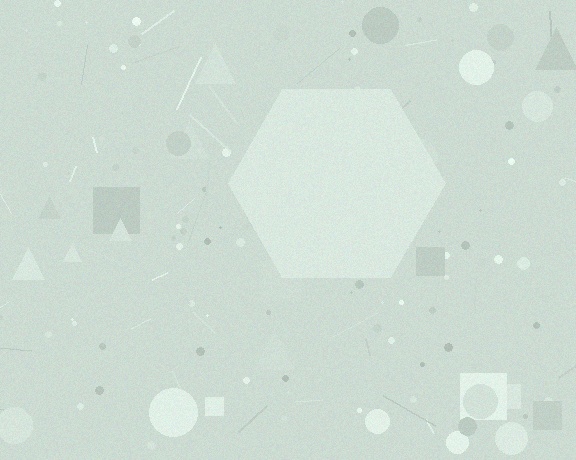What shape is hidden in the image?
A hexagon is hidden in the image.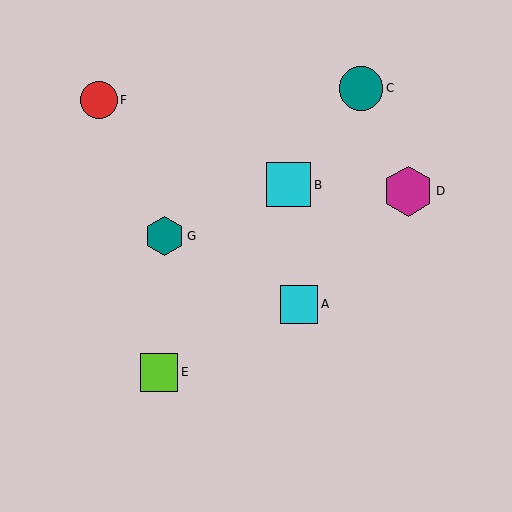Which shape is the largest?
The magenta hexagon (labeled D) is the largest.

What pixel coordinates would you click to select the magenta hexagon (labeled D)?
Click at (408, 191) to select the magenta hexagon D.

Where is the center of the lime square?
The center of the lime square is at (159, 372).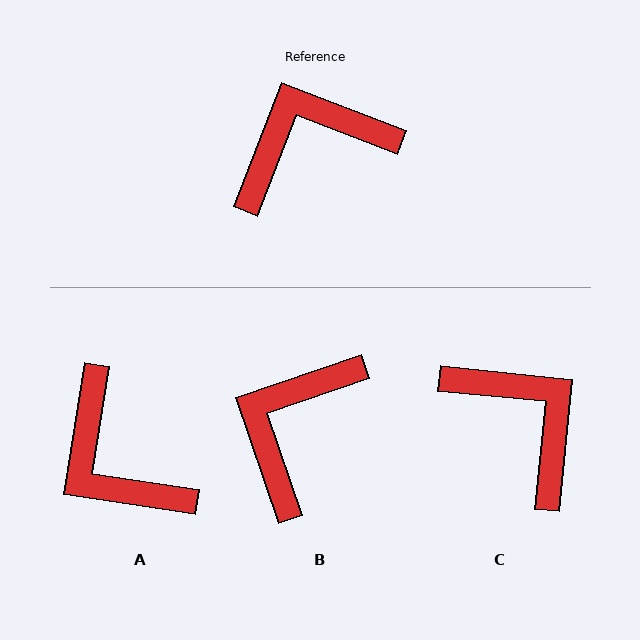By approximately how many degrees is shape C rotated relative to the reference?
Approximately 75 degrees clockwise.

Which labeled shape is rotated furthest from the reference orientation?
A, about 102 degrees away.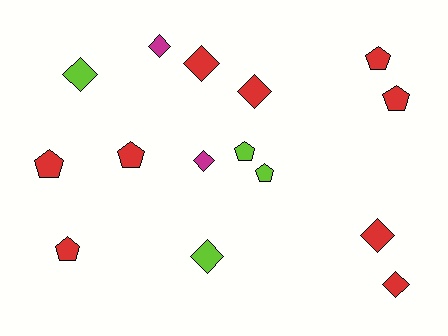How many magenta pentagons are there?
There are no magenta pentagons.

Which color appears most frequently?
Red, with 9 objects.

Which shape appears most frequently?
Diamond, with 8 objects.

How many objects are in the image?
There are 15 objects.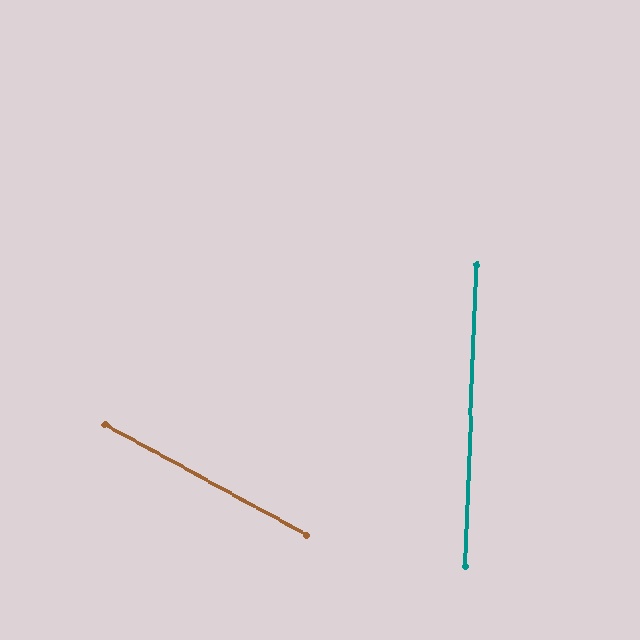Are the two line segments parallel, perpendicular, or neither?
Neither parallel nor perpendicular — they differ by about 63°.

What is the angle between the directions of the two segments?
Approximately 63 degrees.